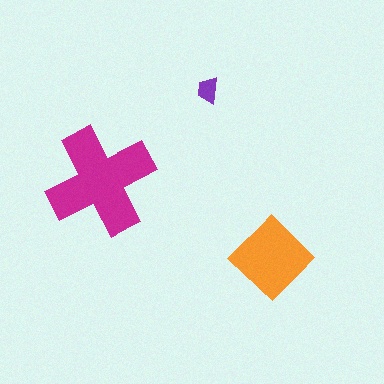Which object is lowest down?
The orange diamond is bottommost.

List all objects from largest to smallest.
The magenta cross, the orange diamond, the purple trapezoid.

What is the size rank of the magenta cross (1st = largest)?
1st.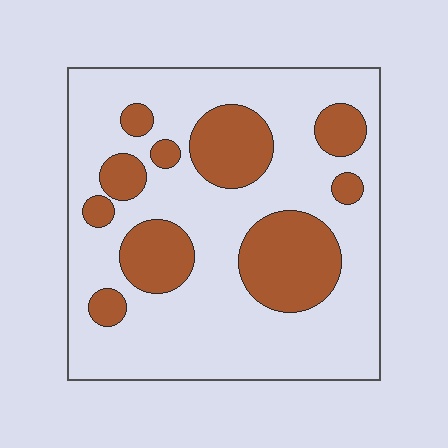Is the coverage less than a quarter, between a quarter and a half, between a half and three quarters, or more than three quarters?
Between a quarter and a half.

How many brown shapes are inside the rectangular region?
10.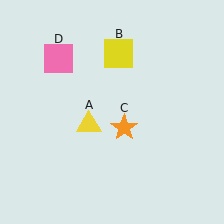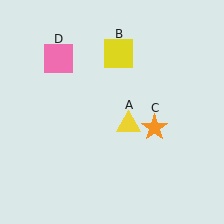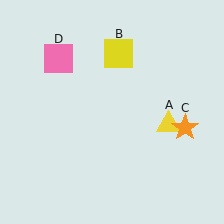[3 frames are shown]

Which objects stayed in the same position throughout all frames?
Yellow square (object B) and pink square (object D) remained stationary.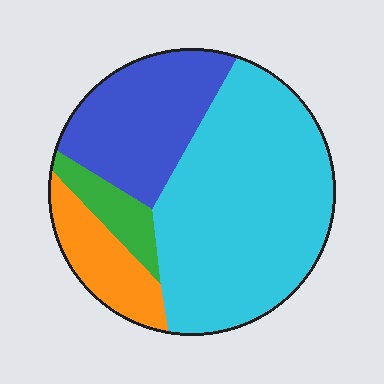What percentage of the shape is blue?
Blue takes up less than a quarter of the shape.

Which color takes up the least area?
Green, at roughly 5%.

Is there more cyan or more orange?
Cyan.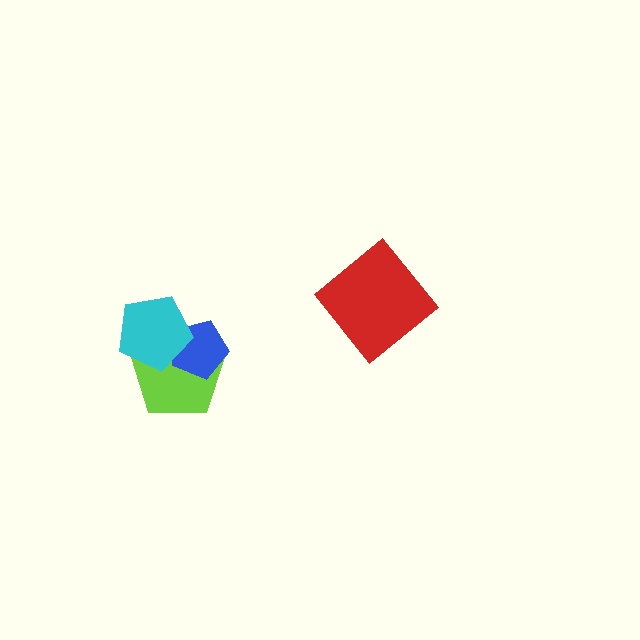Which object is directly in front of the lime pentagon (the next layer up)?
The blue pentagon is directly in front of the lime pentagon.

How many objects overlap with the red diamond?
0 objects overlap with the red diamond.